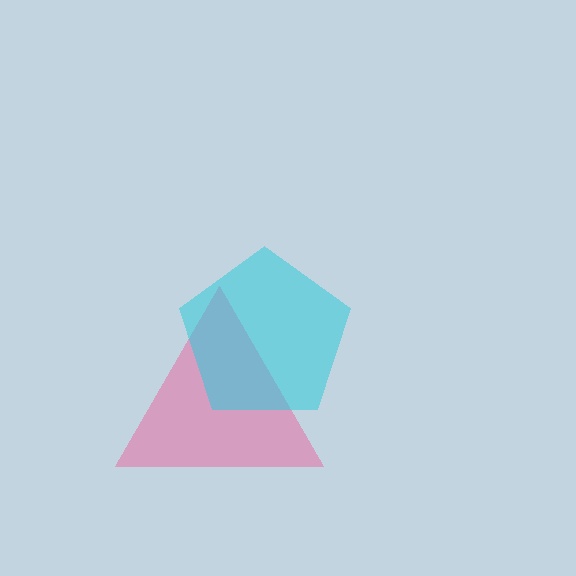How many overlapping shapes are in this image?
There are 2 overlapping shapes in the image.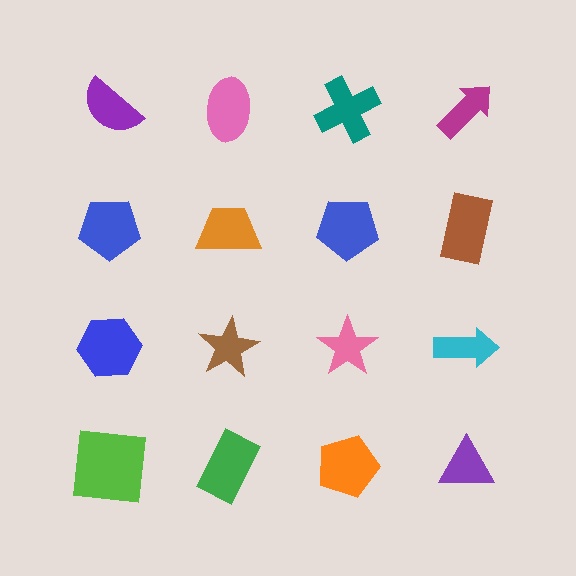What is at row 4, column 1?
A lime square.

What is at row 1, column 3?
A teal cross.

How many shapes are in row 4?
4 shapes.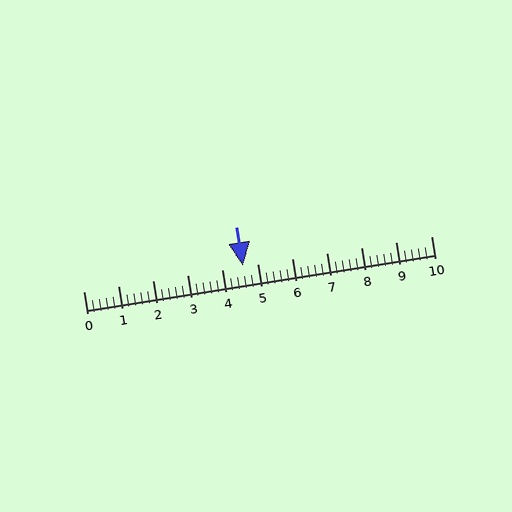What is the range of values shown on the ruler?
The ruler shows values from 0 to 10.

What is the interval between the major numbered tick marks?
The major tick marks are spaced 1 units apart.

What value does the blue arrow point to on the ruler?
The blue arrow points to approximately 4.6.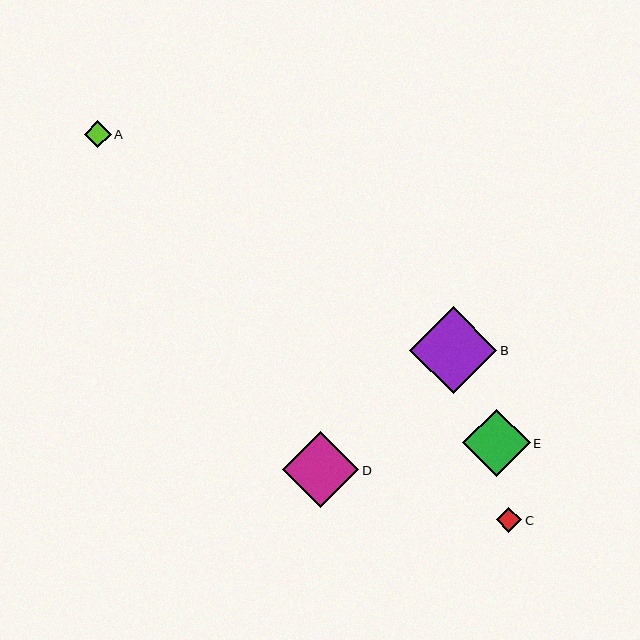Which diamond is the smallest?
Diamond C is the smallest with a size of approximately 26 pixels.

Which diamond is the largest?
Diamond B is the largest with a size of approximately 87 pixels.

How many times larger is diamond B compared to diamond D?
Diamond B is approximately 1.1 times the size of diamond D.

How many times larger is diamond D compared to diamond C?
Diamond D is approximately 3.0 times the size of diamond C.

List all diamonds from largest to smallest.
From largest to smallest: B, D, E, A, C.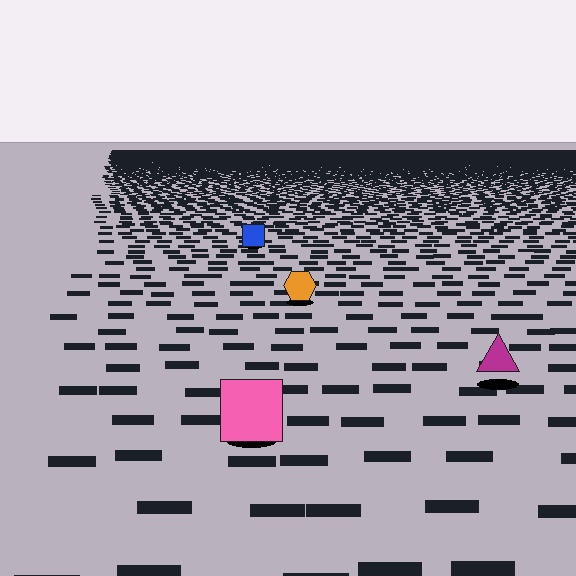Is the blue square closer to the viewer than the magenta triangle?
No. The magenta triangle is closer — you can tell from the texture gradient: the ground texture is coarser near it.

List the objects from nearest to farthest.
From nearest to farthest: the pink square, the magenta triangle, the orange hexagon, the blue square.